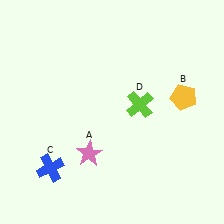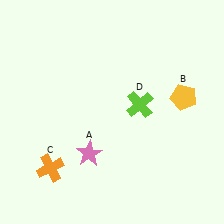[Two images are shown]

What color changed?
The cross (C) changed from blue in Image 1 to orange in Image 2.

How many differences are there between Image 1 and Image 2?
There is 1 difference between the two images.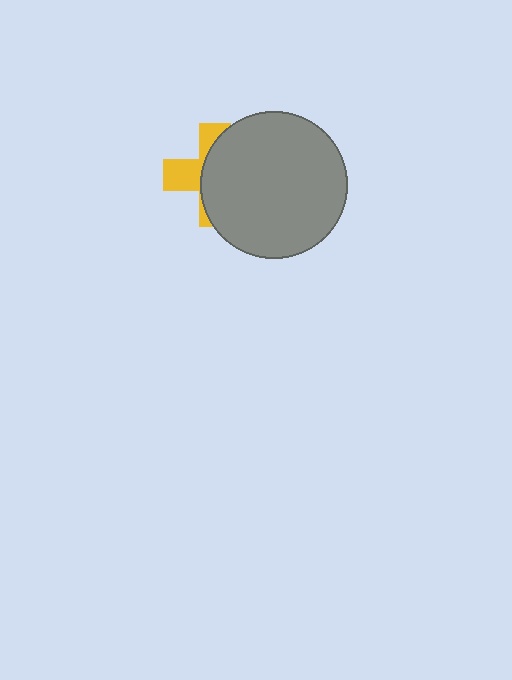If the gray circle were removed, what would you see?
You would see the complete yellow cross.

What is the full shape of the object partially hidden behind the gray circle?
The partially hidden object is a yellow cross.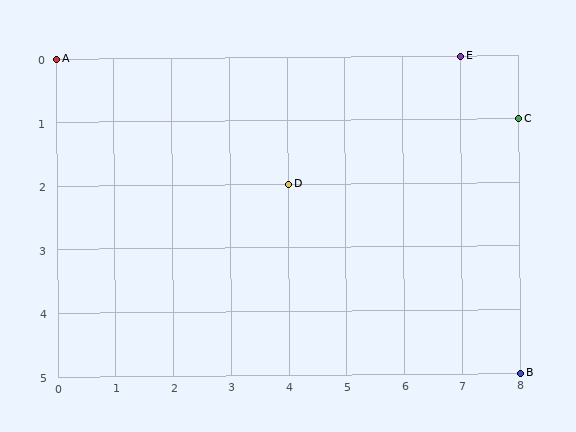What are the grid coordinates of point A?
Point A is at grid coordinates (0, 0).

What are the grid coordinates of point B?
Point B is at grid coordinates (8, 5).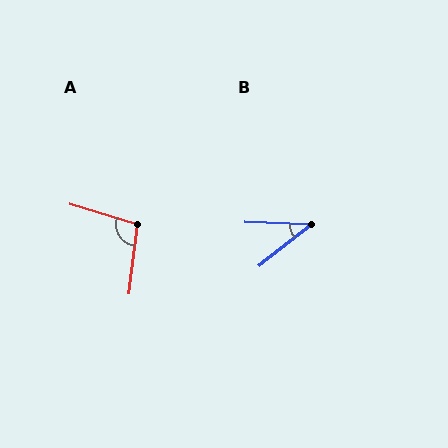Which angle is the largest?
A, at approximately 100 degrees.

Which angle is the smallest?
B, at approximately 40 degrees.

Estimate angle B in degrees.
Approximately 40 degrees.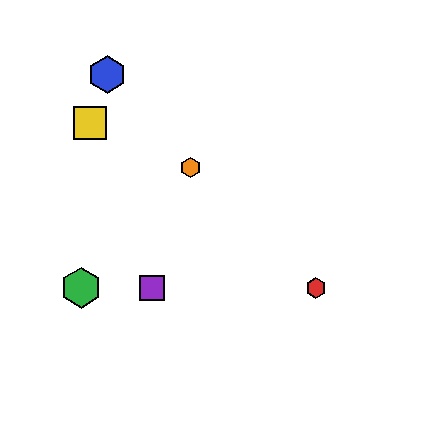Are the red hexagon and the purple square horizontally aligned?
Yes, both are at y≈288.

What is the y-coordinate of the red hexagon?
The red hexagon is at y≈288.